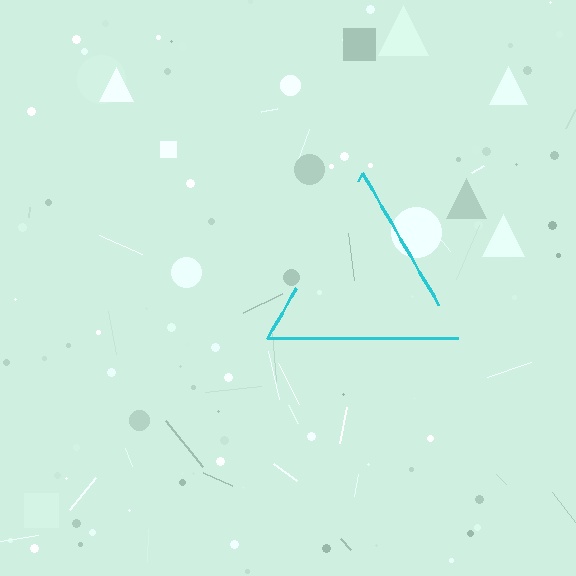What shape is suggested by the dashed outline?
The dashed outline suggests a triangle.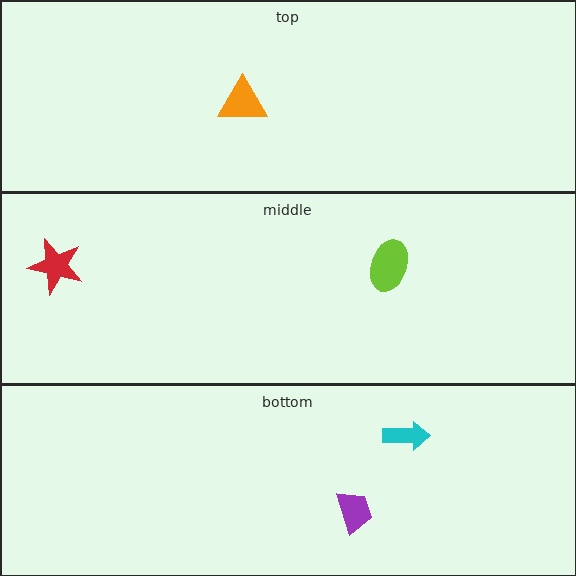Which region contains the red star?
The middle region.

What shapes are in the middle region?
The lime ellipse, the red star.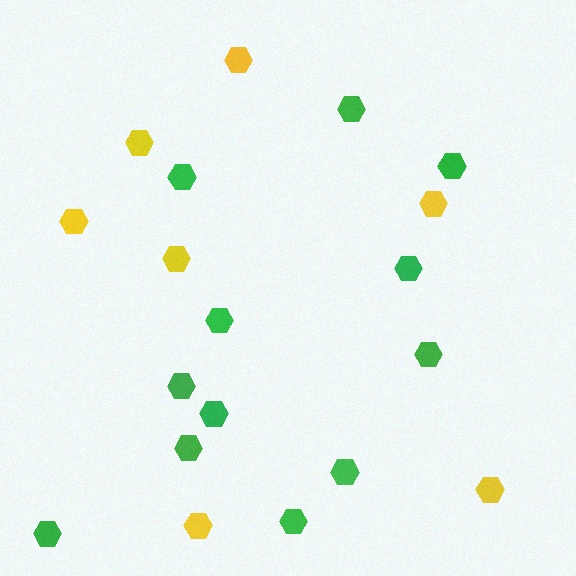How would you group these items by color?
There are 2 groups: one group of green hexagons (12) and one group of yellow hexagons (7).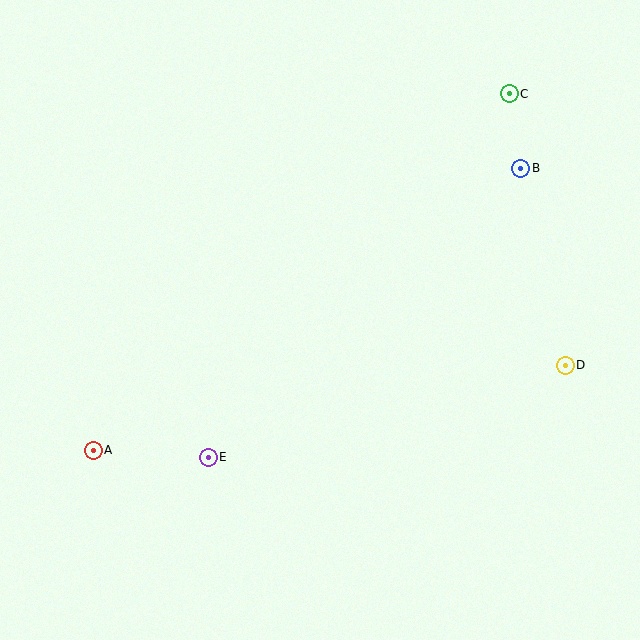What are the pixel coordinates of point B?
Point B is at (521, 168).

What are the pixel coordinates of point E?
Point E is at (208, 457).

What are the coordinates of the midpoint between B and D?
The midpoint between B and D is at (543, 267).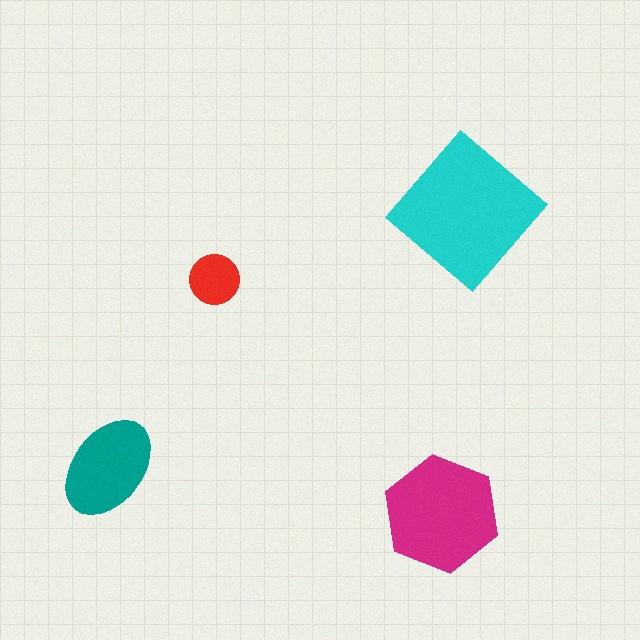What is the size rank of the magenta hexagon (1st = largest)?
2nd.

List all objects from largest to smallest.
The cyan diamond, the magenta hexagon, the teal ellipse, the red circle.